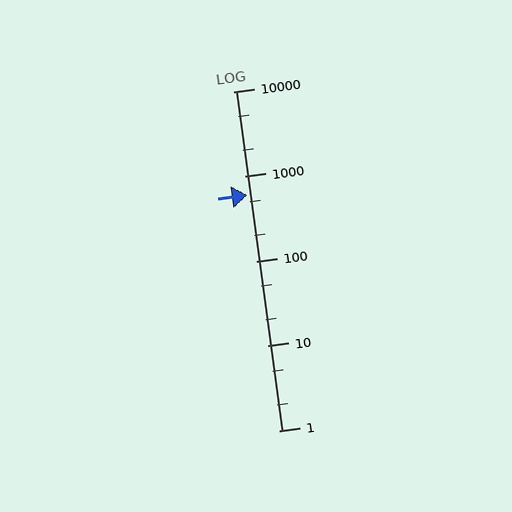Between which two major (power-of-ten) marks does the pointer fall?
The pointer is between 100 and 1000.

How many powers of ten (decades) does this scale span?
The scale spans 4 decades, from 1 to 10000.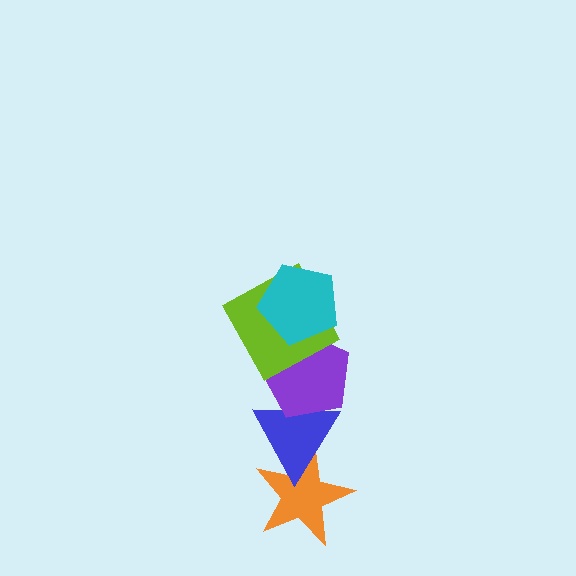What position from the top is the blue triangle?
The blue triangle is 4th from the top.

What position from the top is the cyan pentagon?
The cyan pentagon is 1st from the top.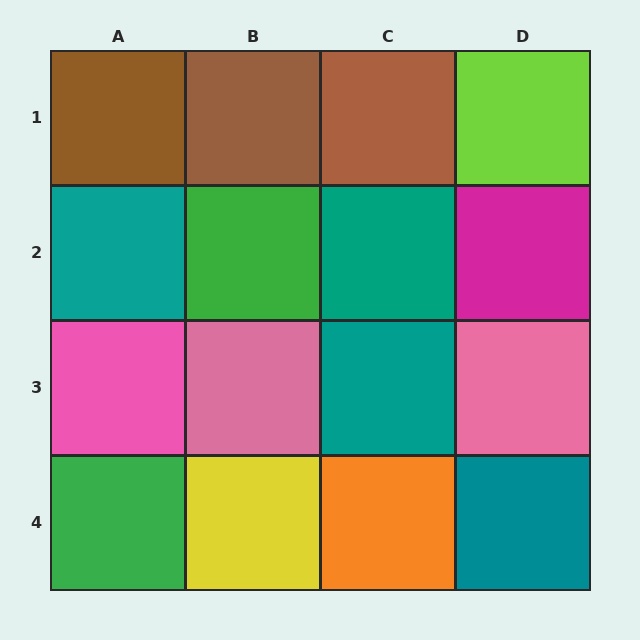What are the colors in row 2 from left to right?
Teal, green, teal, magenta.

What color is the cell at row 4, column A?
Green.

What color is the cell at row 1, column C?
Brown.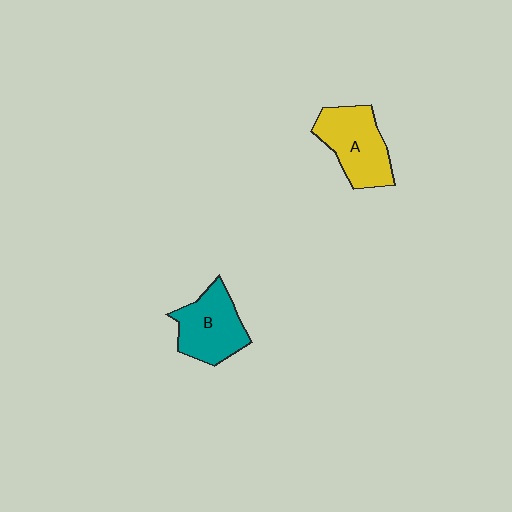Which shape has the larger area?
Shape A (yellow).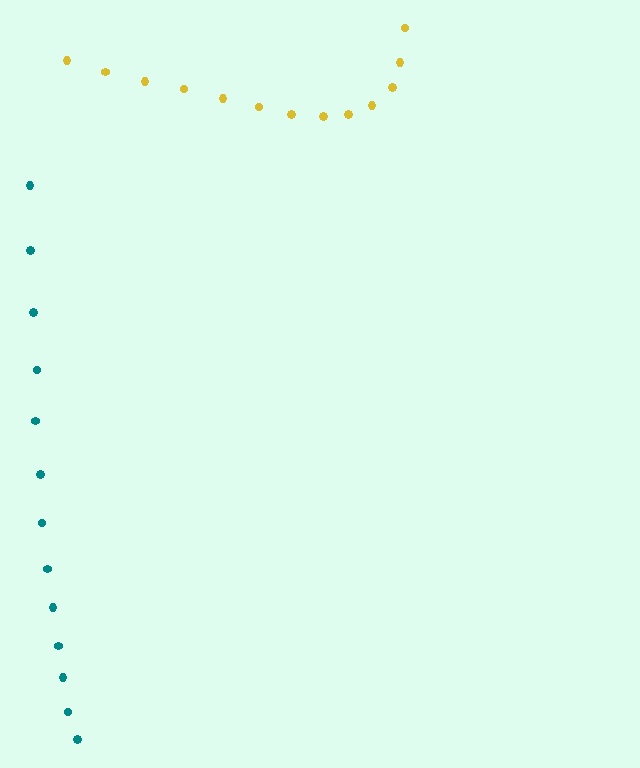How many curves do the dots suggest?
There are 2 distinct paths.